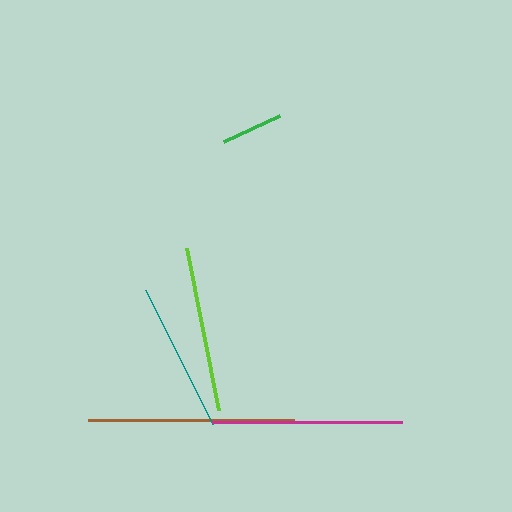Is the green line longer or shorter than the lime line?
The lime line is longer than the green line.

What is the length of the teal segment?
The teal segment is approximately 149 pixels long.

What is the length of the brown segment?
The brown segment is approximately 205 pixels long.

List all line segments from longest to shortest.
From longest to shortest: brown, magenta, lime, teal, green.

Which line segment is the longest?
The brown line is the longest at approximately 205 pixels.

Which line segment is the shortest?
The green line is the shortest at approximately 62 pixels.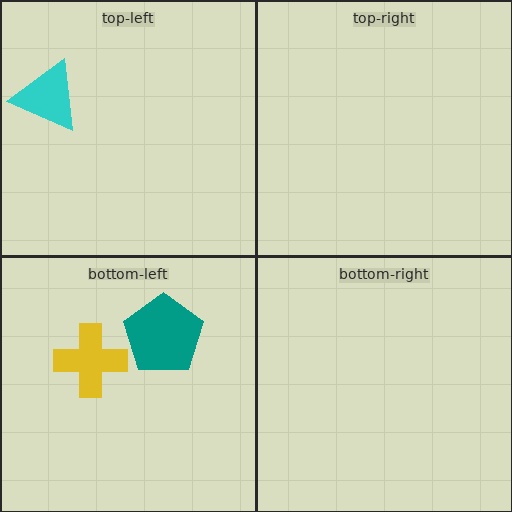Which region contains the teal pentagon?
The bottom-left region.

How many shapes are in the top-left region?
1.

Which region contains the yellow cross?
The bottom-left region.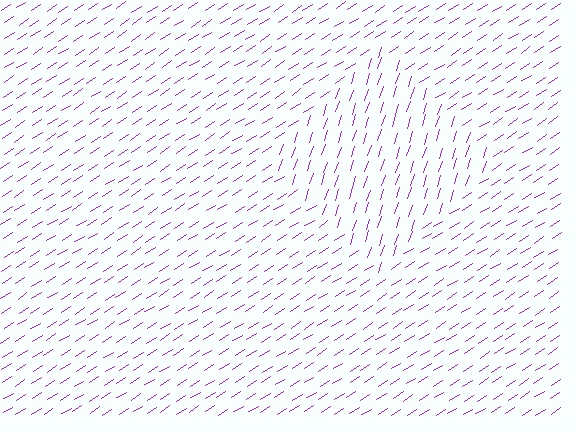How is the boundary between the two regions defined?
The boundary is defined purely by a change in line orientation (approximately 39 degrees difference). All lines are the same color and thickness.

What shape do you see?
I see a diamond.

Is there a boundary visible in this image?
Yes, there is a texture boundary formed by a change in line orientation.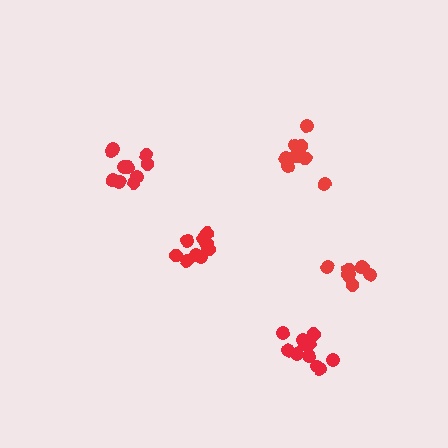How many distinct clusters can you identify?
There are 5 distinct clusters.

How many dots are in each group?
Group 1: 13 dots, Group 2: 11 dots, Group 3: 9 dots, Group 4: 8 dots, Group 5: 11 dots (52 total).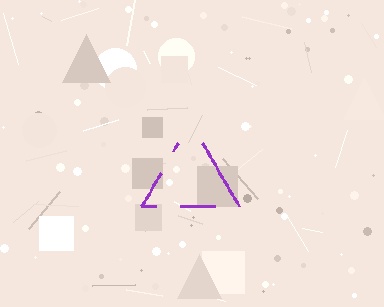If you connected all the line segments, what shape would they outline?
They would outline a triangle.